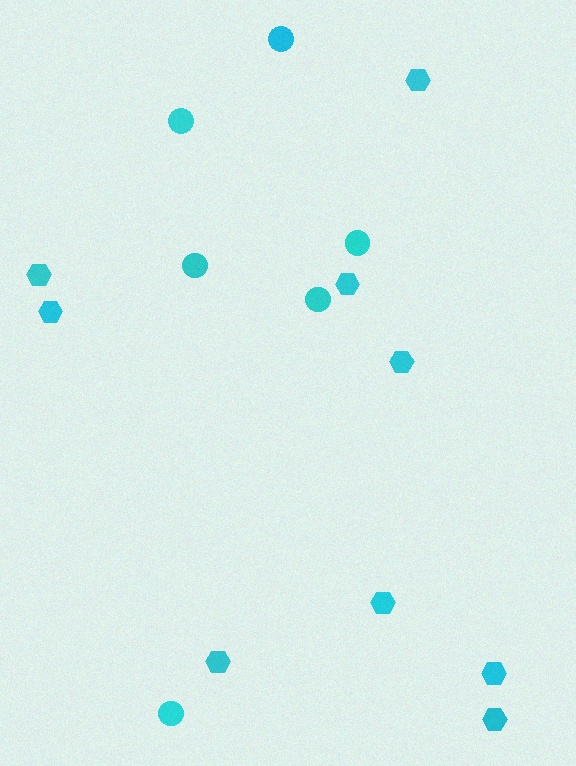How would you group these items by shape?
There are 2 groups: one group of circles (6) and one group of hexagons (9).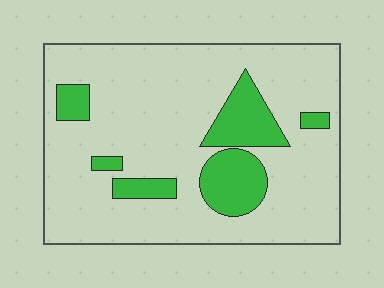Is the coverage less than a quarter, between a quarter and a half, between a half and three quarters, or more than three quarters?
Less than a quarter.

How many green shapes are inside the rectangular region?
6.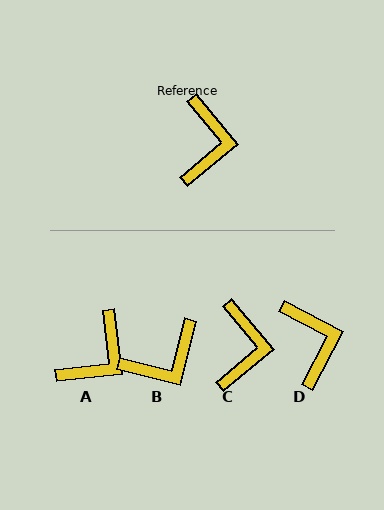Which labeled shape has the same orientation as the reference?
C.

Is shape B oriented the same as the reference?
No, it is off by about 54 degrees.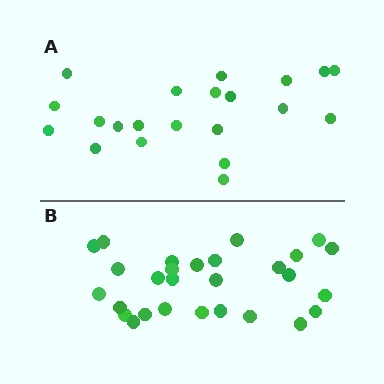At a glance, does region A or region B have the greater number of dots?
Region B (the bottom region) has more dots.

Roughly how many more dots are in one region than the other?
Region B has roughly 8 or so more dots than region A.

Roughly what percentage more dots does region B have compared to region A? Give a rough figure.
About 35% more.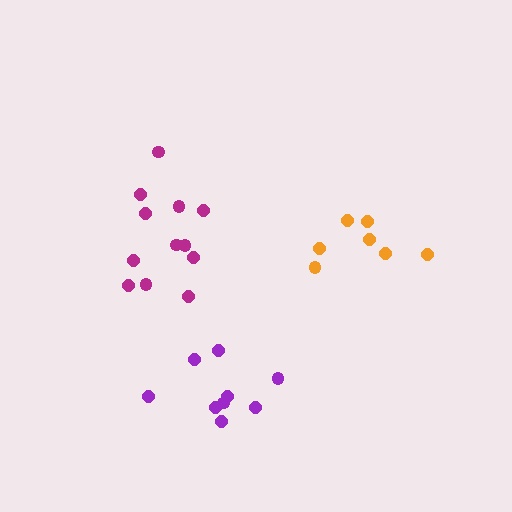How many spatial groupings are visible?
There are 3 spatial groupings.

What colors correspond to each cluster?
The clusters are colored: magenta, orange, purple.